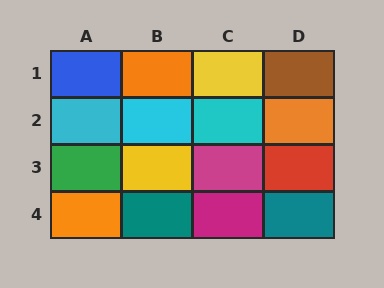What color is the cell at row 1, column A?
Blue.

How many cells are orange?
3 cells are orange.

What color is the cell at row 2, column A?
Cyan.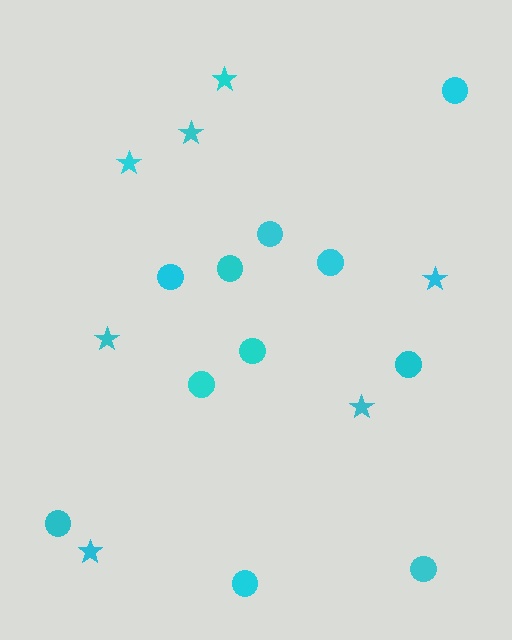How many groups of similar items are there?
There are 2 groups: one group of stars (7) and one group of circles (11).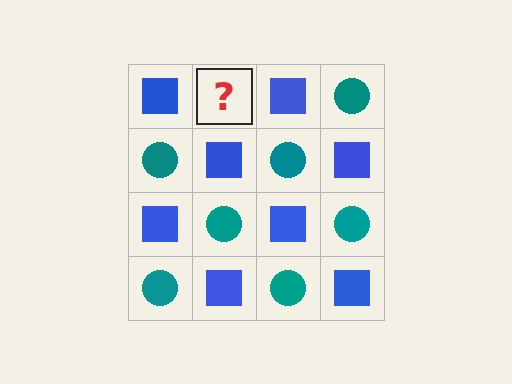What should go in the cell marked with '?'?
The missing cell should contain a teal circle.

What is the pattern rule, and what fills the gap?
The rule is that it alternates blue square and teal circle in a checkerboard pattern. The gap should be filled with a teal circle.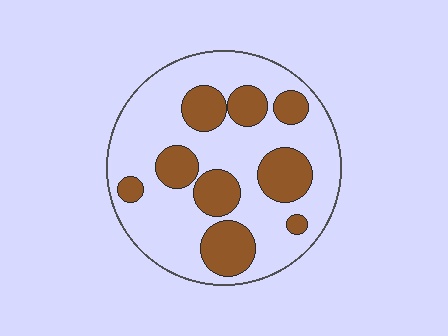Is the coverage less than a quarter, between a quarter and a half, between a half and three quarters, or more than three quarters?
Between a quarter and a half.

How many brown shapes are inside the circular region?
9.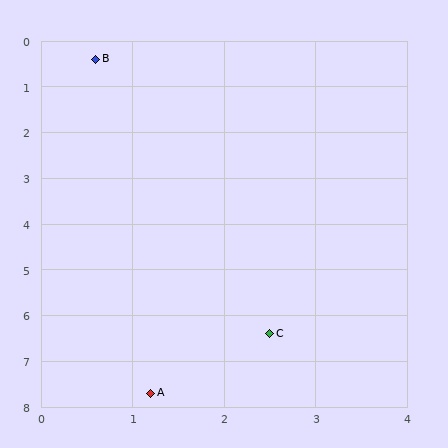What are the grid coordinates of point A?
Point A is at approximately (1.2, 7.7).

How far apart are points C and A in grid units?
Points C and A are about 1.8 grid units apart.